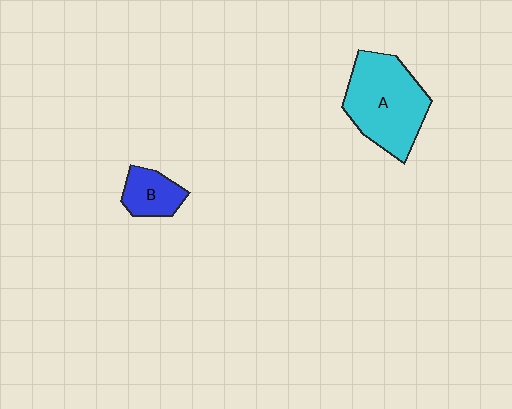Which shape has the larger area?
Shape A (cyan).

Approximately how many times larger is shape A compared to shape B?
Approximately 2.6 times.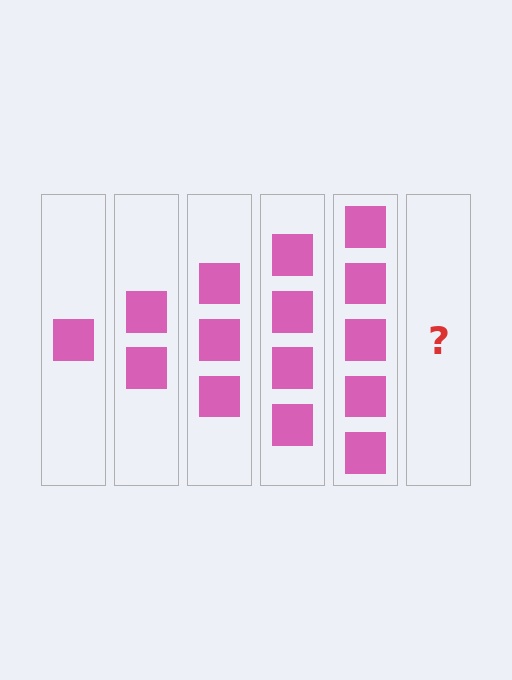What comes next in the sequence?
The next element should be 6 squares.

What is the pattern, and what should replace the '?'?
The pattern is that each step adds one more square. The '?' should be 6 squares.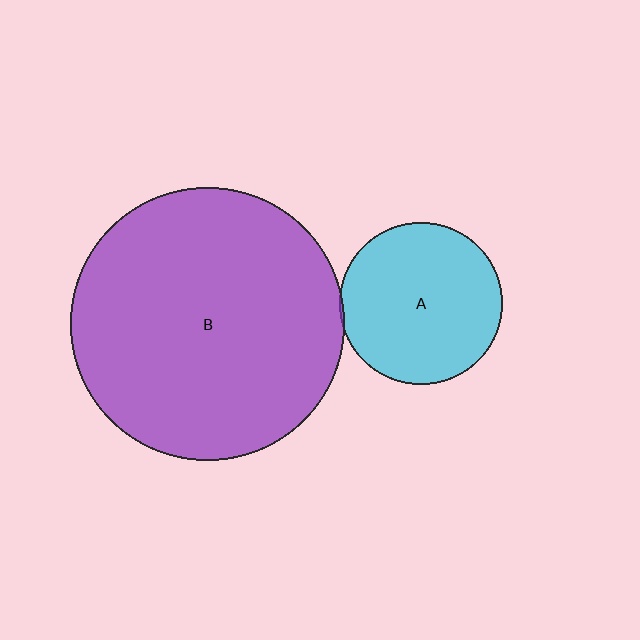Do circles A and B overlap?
Yes.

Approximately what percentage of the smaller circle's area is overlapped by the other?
Approximately 5%.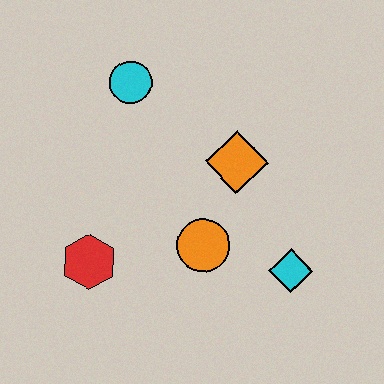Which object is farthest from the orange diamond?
The red hexagon is farthest from the orange diamond.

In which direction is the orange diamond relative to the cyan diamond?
The orange diamond is above the cyan diamond.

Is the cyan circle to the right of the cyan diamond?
No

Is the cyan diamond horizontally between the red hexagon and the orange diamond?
No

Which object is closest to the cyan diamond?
The orange circle is closest to the cyan diamond.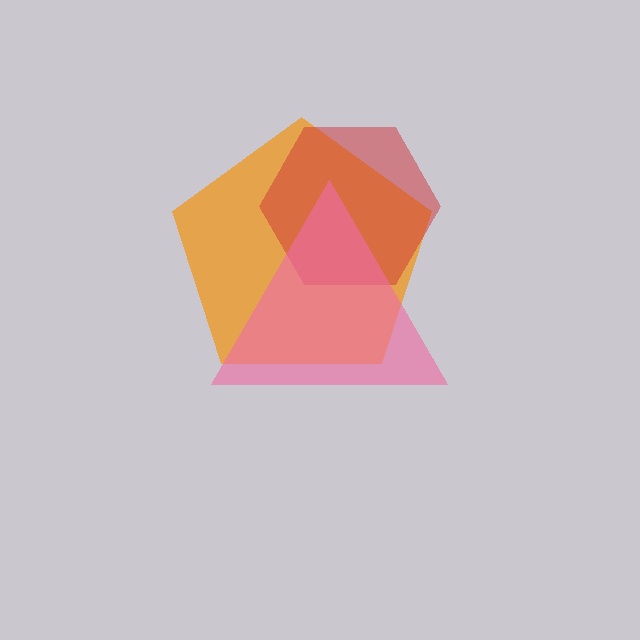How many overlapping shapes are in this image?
There are 3 overlapping shapes in the image.